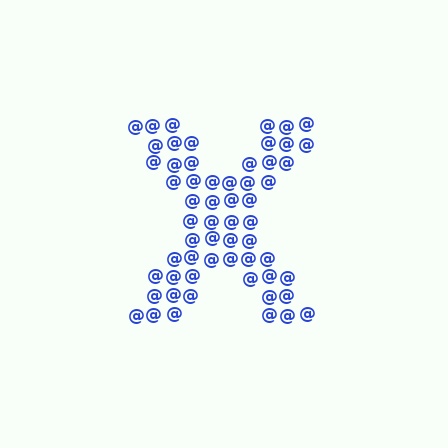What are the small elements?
The small elements are at signs.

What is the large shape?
The large shape is the letter X.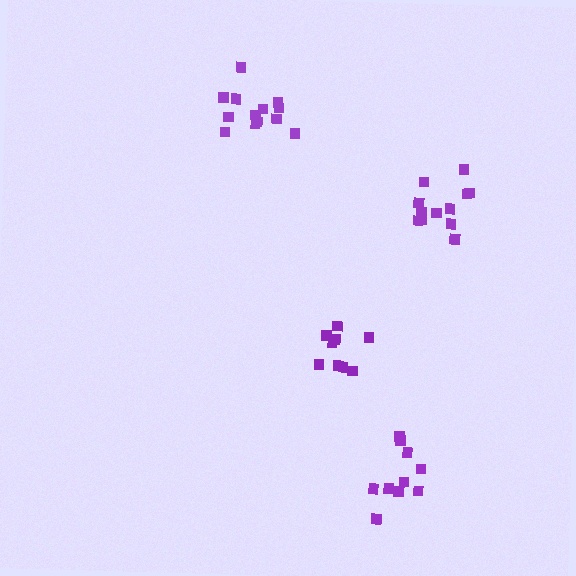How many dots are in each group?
Group 1: 10 dots, Group 2: 12 dots, Group 3: 13 dots, Group 4: 9 dots (44 total).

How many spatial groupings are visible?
There are 4 spatial groupings.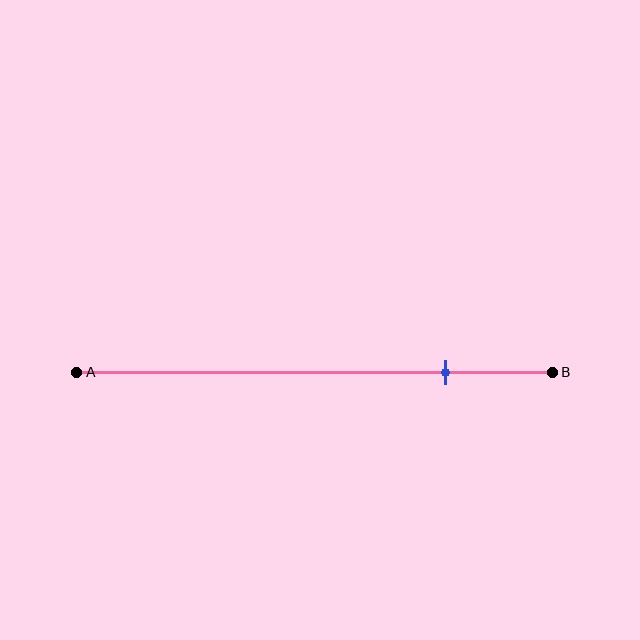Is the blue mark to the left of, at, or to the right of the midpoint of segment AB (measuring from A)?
The blue mark is to the right of the midpoint of segment AB.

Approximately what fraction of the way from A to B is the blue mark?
The blue mark is approximately 80% of the way from A to B.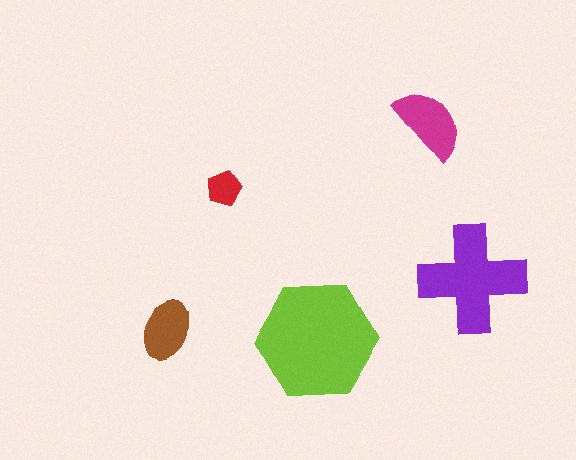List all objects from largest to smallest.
The lime hexagon, the purple cross, the magenta semicircle, the brown ellipse, the red pentagon.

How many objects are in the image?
There are 5 objects in the image.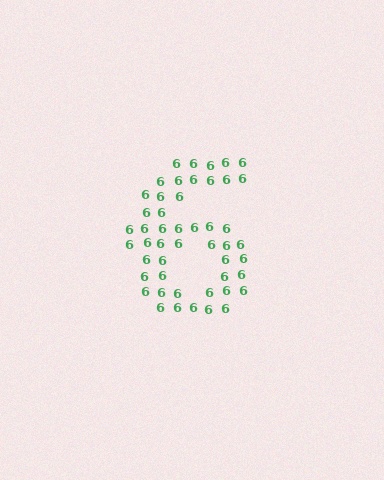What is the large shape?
The large shape is the digit 6.